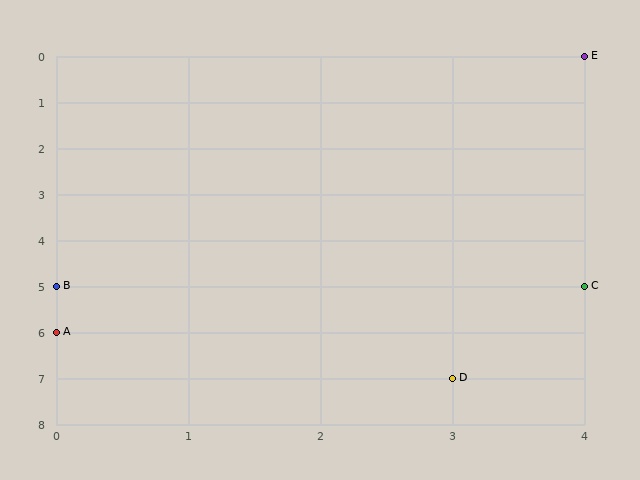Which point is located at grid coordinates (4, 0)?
Point E is at (4, 0).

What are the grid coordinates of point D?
Point D is at grid coordinates (3, 7).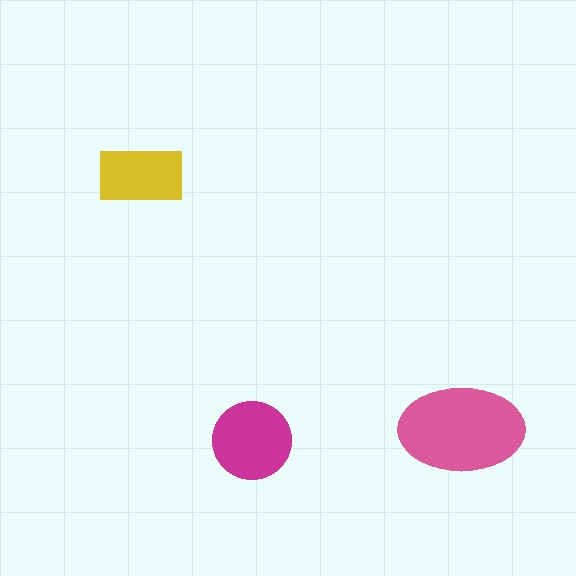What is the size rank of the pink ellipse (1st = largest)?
1st.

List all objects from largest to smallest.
The pink ellipse, the magenta circle, the yellow rectangle.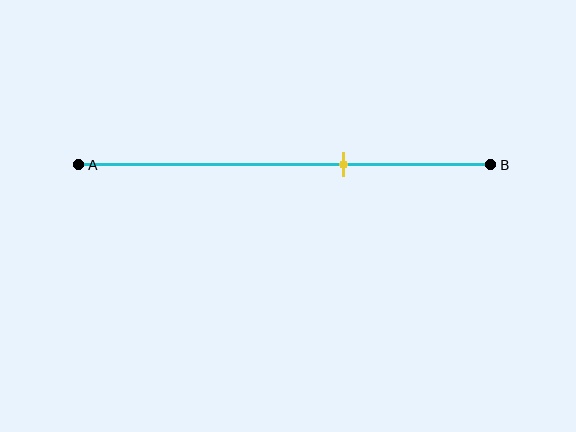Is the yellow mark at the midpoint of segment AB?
No, the mark is at about 65% from A, not at the 50% midpoint.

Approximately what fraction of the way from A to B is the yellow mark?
The yellow mark is approximately 65% of the way from A to B.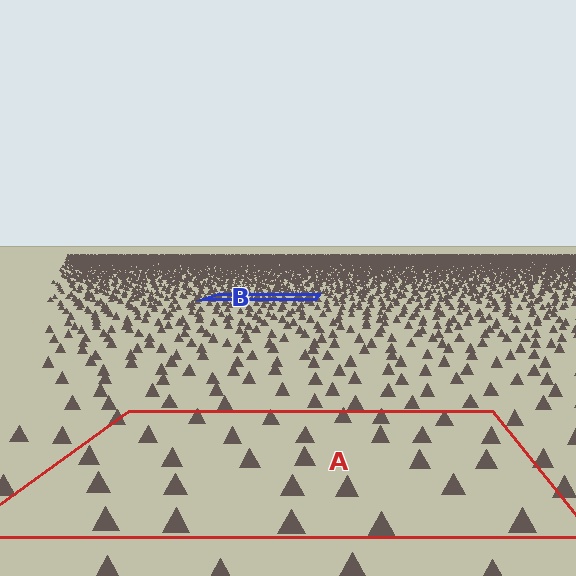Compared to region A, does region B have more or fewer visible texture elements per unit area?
Region B has more texture elements per unit area — they are packed more densely because it is farther away.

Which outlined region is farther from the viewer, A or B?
Region B is farther from the viewer — the texture elements inside it appear smaller and more densely packed.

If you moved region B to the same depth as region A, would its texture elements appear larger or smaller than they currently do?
They would appear larger. At a closer depth, the same texture elements are projected at a bigger on-screen size.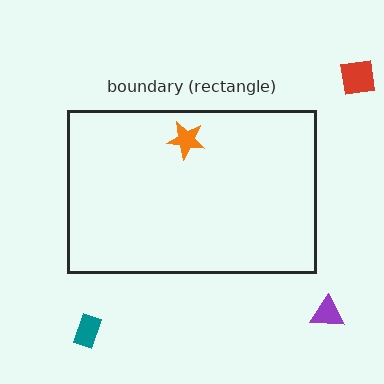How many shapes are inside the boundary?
1 inside, 3 outside.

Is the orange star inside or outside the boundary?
Inside.